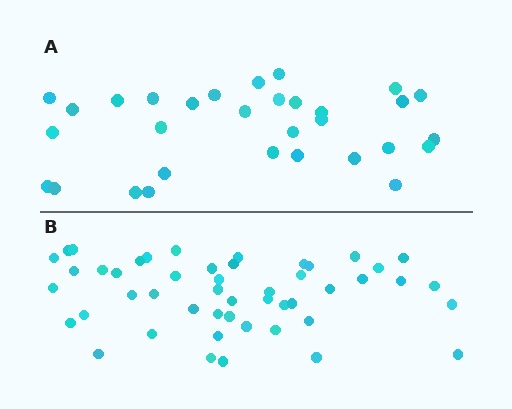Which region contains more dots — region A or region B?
Region B (the bottom region) has more dots.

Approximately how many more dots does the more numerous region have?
Region B has approximately 20 more dots than region A.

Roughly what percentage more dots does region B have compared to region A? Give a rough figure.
About 60% more.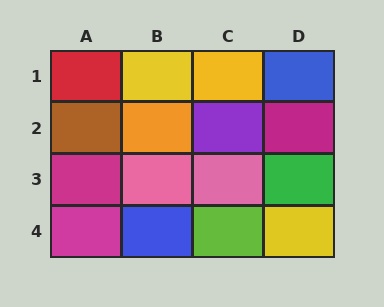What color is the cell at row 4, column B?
Blue.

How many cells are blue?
2 cells are blue.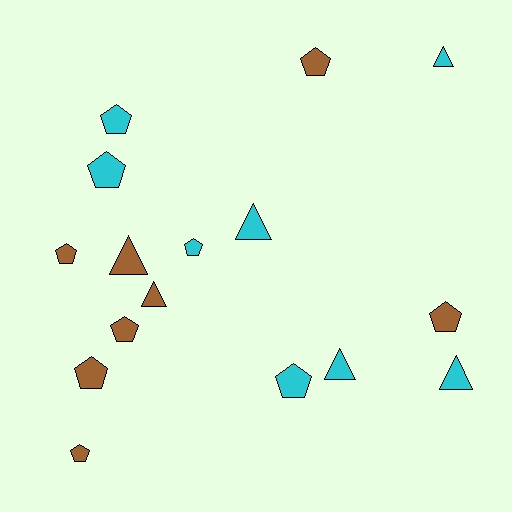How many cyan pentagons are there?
There are 4 cyan pentagons.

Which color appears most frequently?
Brown, with 8 objects.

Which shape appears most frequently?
Pentagon, with 10 objects.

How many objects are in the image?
There are 16 objects.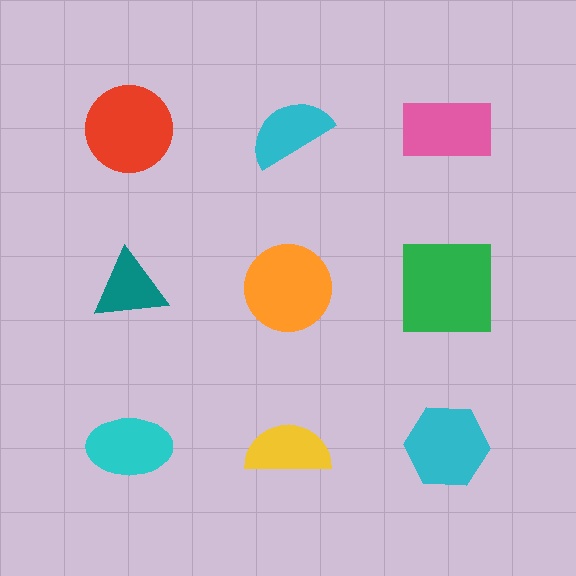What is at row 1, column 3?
A pink rectangle.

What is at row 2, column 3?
A green square.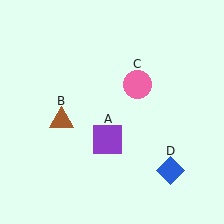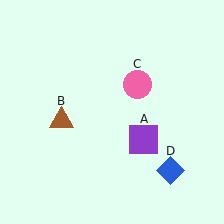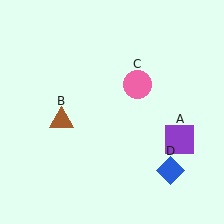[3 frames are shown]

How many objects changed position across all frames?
1 object changed position: purple square (object A).